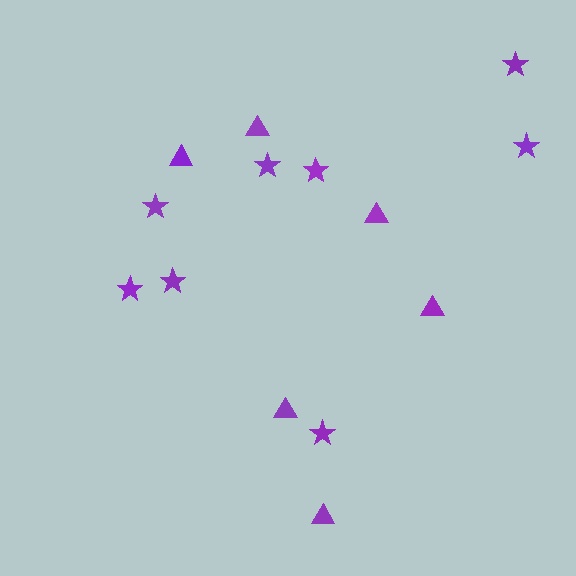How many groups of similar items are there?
There are 2 groups: one group of stars (8) and one group of triangles (6).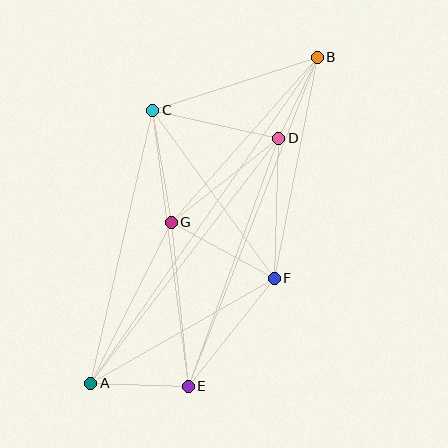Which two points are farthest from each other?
Points A and B are farthest from each other.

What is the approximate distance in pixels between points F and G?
The distance between F and G is approximately 117 pixels.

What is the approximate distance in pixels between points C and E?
The distance between C and E is approximately 278 pixels.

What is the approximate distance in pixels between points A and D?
The distance between A and D is approximately 308 pixels.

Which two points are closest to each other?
Points B and D are closest to each other.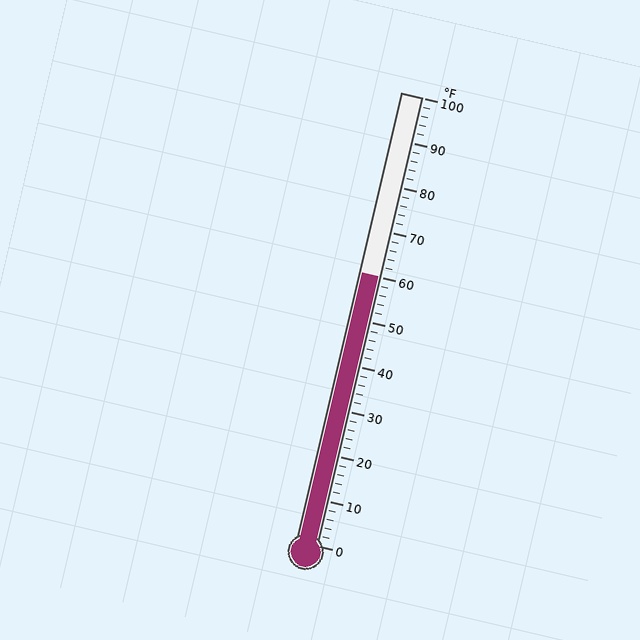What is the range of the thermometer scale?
The thermometer scale ranges from 0°F to 100°F.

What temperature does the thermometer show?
The thermometer shows approximately 60°F.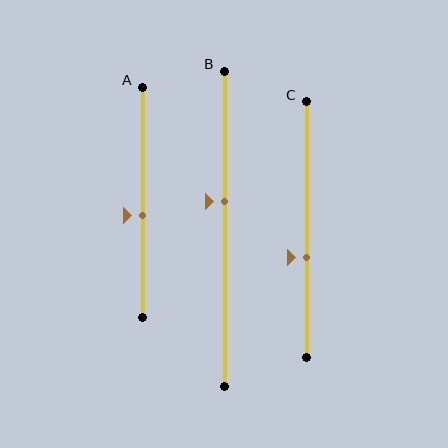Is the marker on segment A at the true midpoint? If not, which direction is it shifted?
No, the marker on segment A is shifted downward by about 5% of the segment length.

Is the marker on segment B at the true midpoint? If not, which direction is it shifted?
No, the marker on segment B is shifted upward by about 9% of the segment length.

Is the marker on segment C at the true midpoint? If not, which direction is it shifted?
No, the marker on segment C is shifted downward by about 11% of the segment length.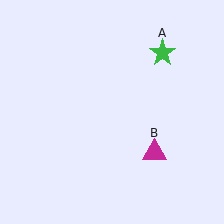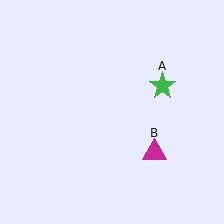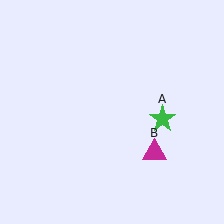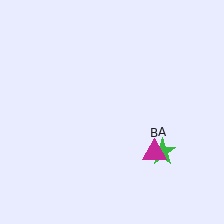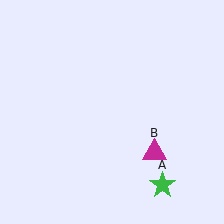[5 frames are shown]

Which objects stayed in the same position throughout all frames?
Magenta triangle (object B) remained stationary.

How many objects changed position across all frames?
1 object changed position: green star (object A).